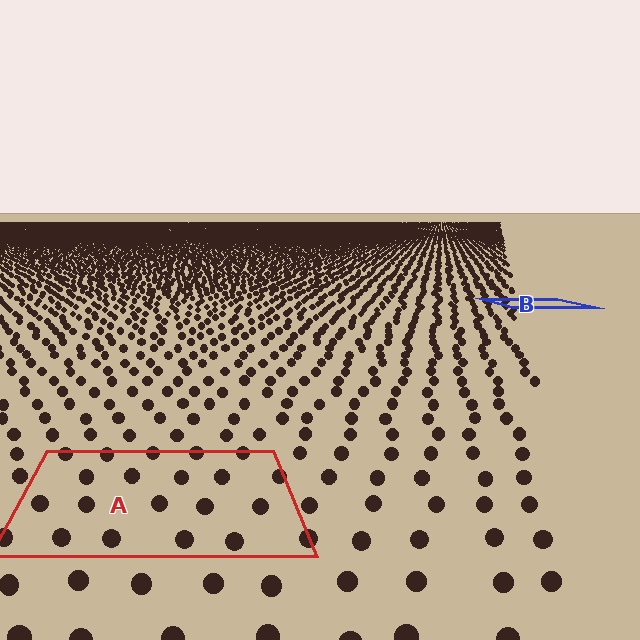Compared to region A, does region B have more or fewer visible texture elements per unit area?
Region B has more texture elements per unit area — they are packed more densely because it is farther away.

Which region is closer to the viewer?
Region A is closer. The texture elements there are larger and more spread out.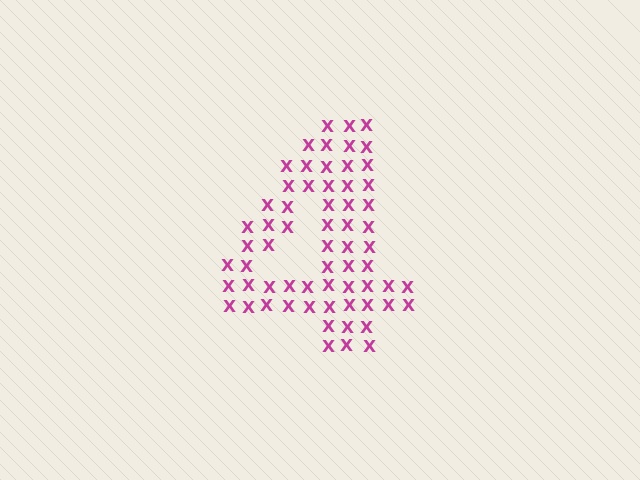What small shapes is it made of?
It is made of small letter X's.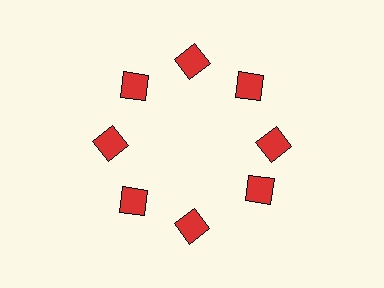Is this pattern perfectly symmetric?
No. The 8 red squares are arranged in a ring, but one element near the 4 o'clock position is rotated out of alignment along the ring, breaking the 8-fold rotational symmetry.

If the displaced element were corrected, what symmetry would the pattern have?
It would have 8-fold rotational symmetry — the pattern would map onto itself every 45 degrees.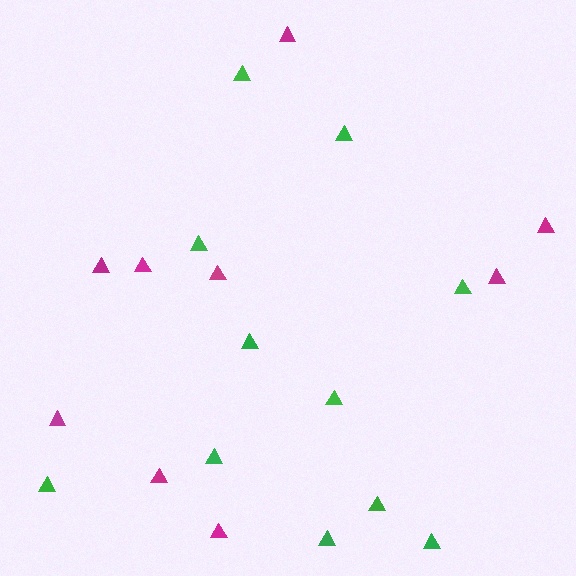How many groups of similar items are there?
There are 2 groups: one group of green triangles (11) and one group of magenta triangles (9).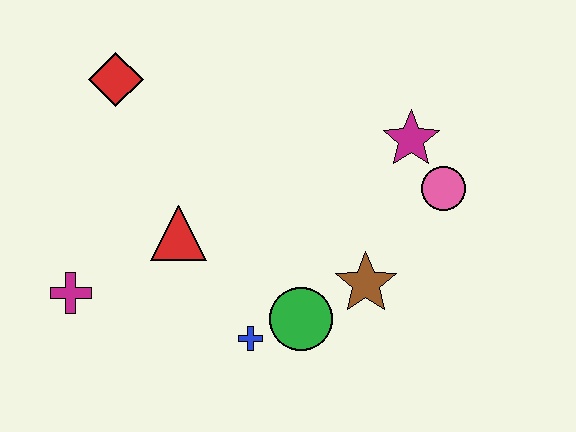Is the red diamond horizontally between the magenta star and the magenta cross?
Yes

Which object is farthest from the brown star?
The red diamond is farthest from the brown star.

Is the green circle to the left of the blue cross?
No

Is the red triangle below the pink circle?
Yes